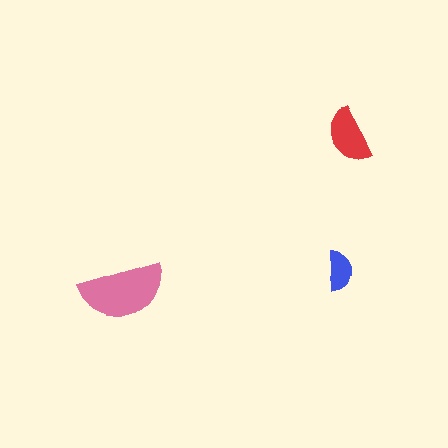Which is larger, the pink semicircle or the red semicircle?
The pink one.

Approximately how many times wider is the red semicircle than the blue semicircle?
About 1.5 times wider.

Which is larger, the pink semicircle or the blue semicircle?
The pink one.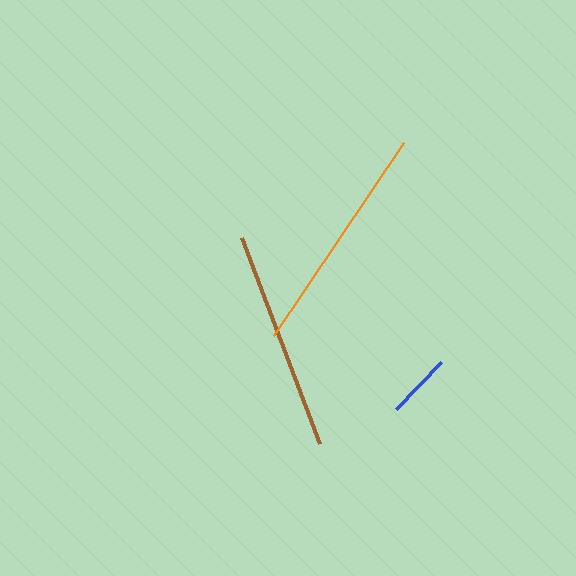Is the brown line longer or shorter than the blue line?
The brown line is longer than the blue line.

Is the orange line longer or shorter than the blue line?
The orange line is longer than the blue line.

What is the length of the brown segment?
The brown segment is approximately 220 pixels long.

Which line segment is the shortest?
The blue line is the shortest at approximately 65 pixels.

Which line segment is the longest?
The orange line is the longest at approximately 233 pixels.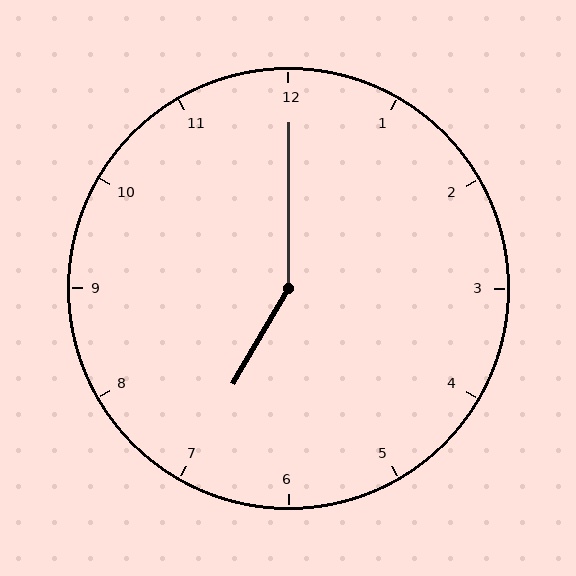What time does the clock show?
7:00.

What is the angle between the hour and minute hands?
Approximately 150 degrees.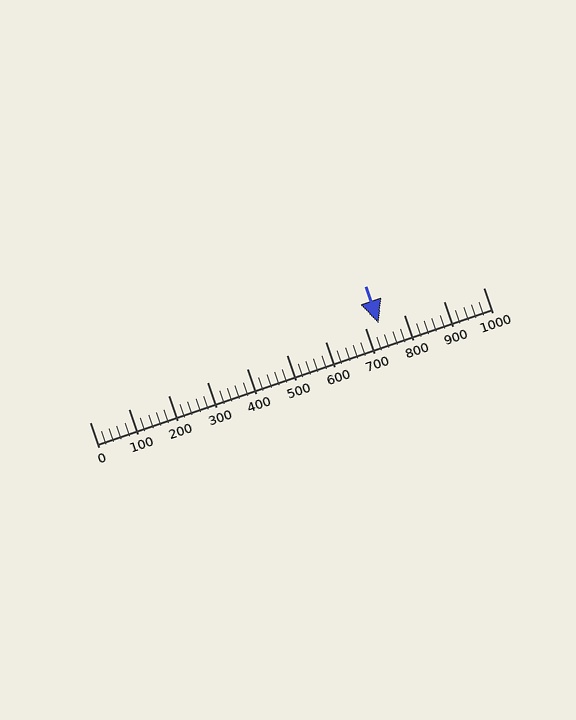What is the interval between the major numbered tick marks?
The major tick marks are spaced 100 units apart.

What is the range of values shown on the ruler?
The ruler shows values from 0 to 1000.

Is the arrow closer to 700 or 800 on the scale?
The arrow is closer to 700.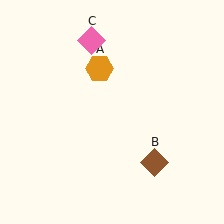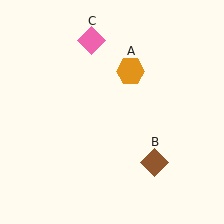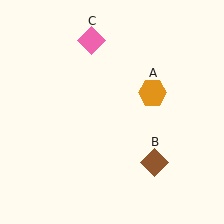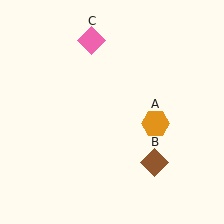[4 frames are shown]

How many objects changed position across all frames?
1 object changed position: orange hexagon (object A).